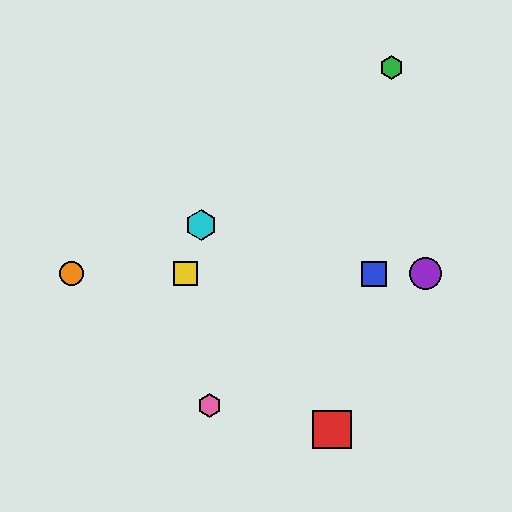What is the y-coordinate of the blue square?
The blue square is at y≈274.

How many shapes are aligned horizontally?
4 shapes (the blue square, the yellow square, the purple circle, the orange circle) are aligned horizontally.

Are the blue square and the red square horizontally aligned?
No, the blue square is at y≈274 and the red square is at y≈430.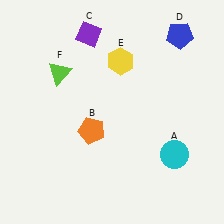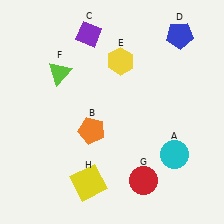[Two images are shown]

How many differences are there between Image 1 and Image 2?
There are 2 differences between the two images.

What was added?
A red circle (G), a yellow square (H) were added in Image 2.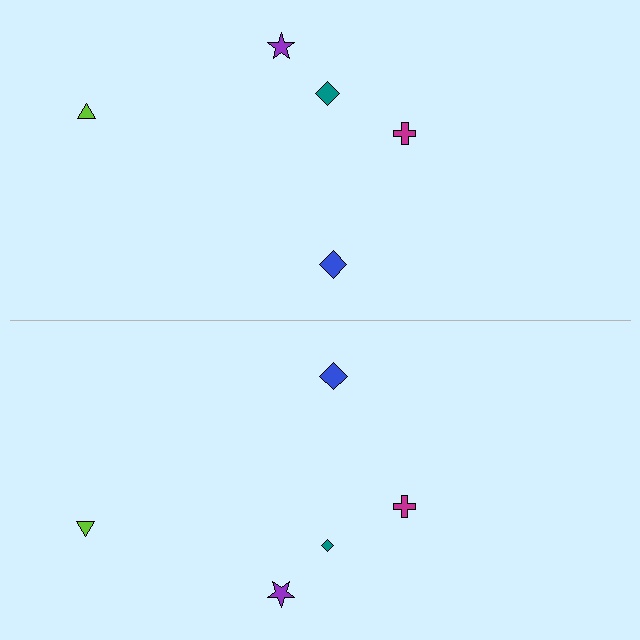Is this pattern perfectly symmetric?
No, the pattern is not perfectly symmetric. The teal diamond on the bottom side has a different size than its mirror counterpart.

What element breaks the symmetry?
The teal diamond on the bottom side has a different size than its mirror counterpart.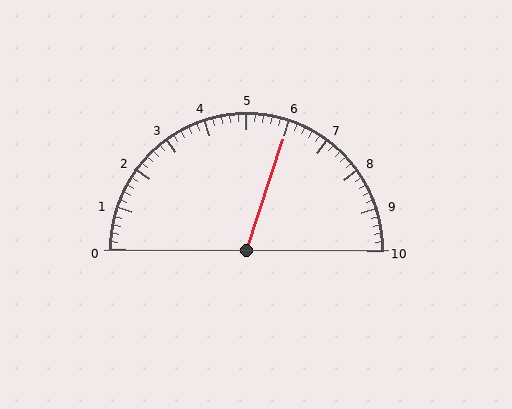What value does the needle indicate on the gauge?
The needle indicates approximately 6.0.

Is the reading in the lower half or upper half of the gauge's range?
The reading is in the upper half of the range (0 to 10).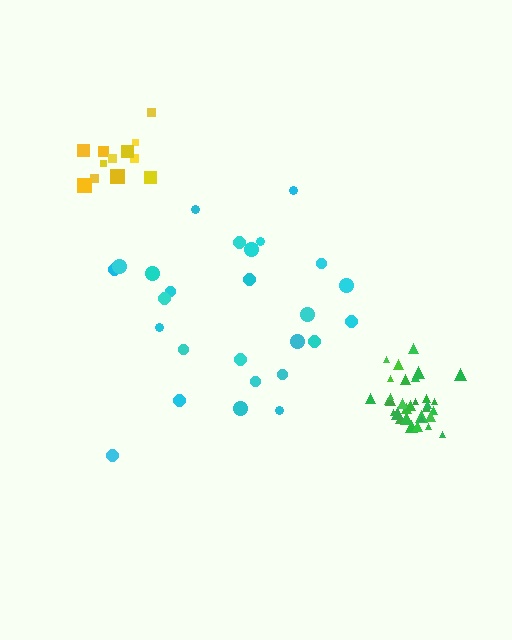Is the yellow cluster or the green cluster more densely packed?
Green.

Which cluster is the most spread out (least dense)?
Cyan.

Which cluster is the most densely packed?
Green.